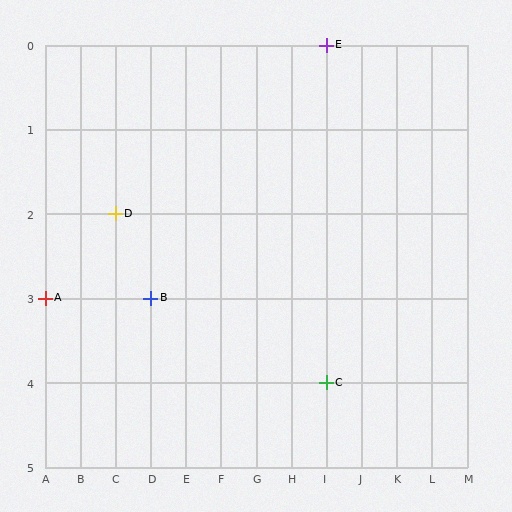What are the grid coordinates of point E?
Point E is at grid coordinates (I, 0).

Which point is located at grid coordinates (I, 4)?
Point C is at (I, 4).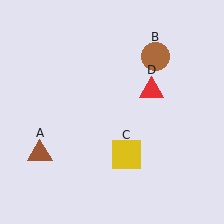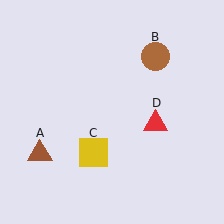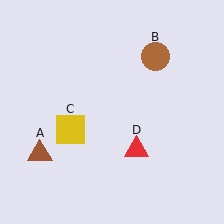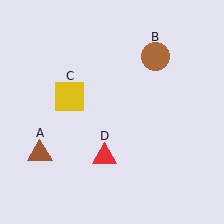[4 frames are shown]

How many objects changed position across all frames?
2 objects changed position: yellow square (object C), red triangle (object D).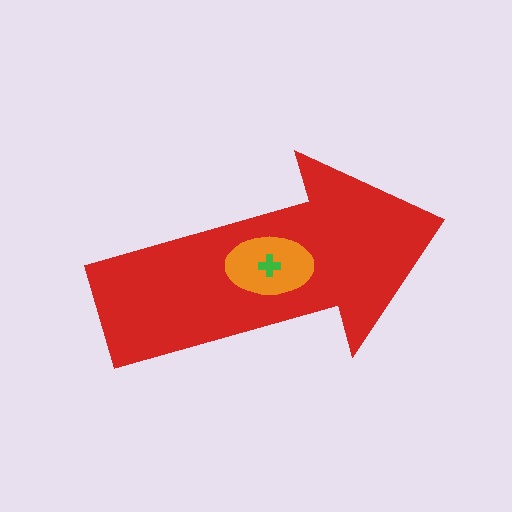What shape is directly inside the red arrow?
The orange ellipse.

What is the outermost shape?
The red arrow.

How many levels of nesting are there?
3.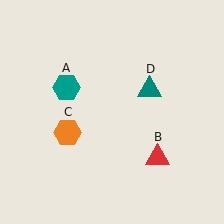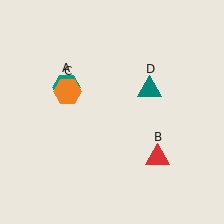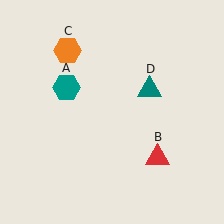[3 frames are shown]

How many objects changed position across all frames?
1 object changed position: orange hexagon (object C).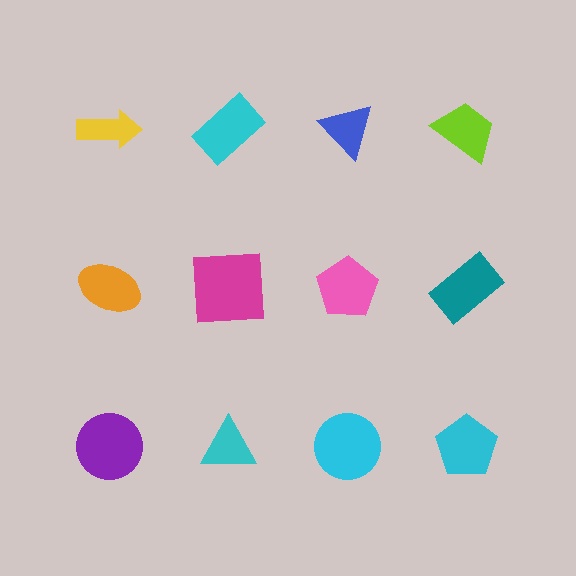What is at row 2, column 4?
A teal rectangle.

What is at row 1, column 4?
A lime trapezoid.